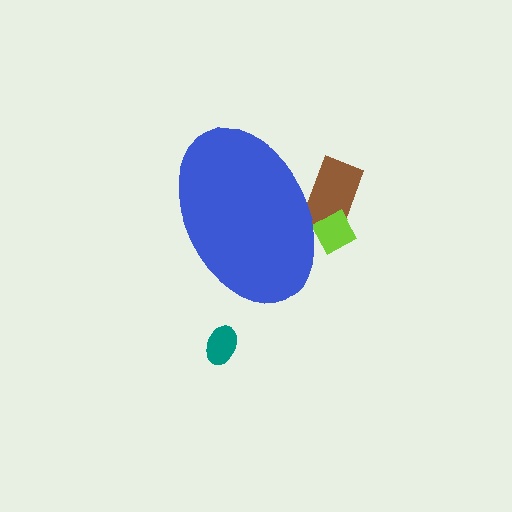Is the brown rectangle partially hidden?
Yes, the brown rectangle is partially hidden behind the blue ellipse.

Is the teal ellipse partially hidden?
No, the teal ellipse is fully visible.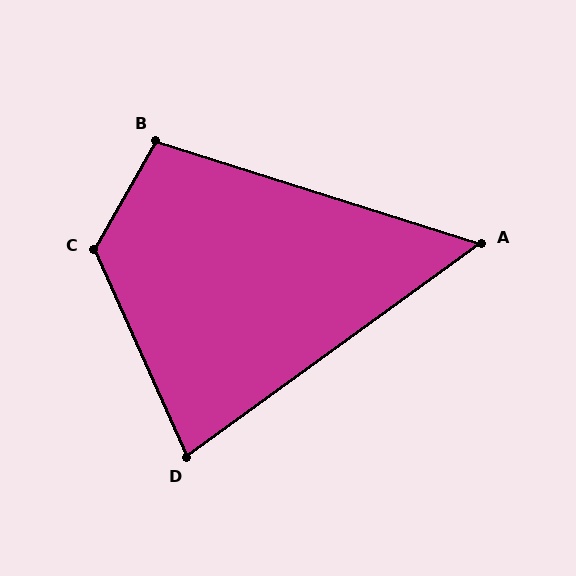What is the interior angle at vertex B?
Approximately 102 degrees (obtuse).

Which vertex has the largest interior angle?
C, at approximately 126 degrees.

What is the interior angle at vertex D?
Approximately 78 degrees (acute).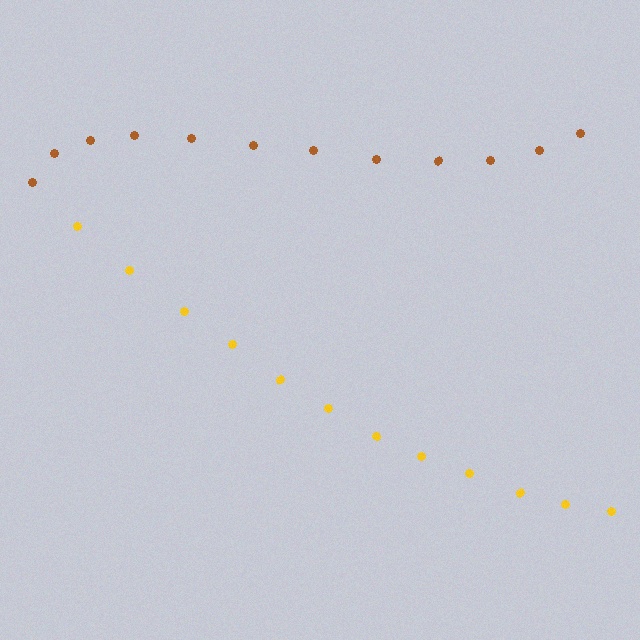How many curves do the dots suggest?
There are 2 distinct paths.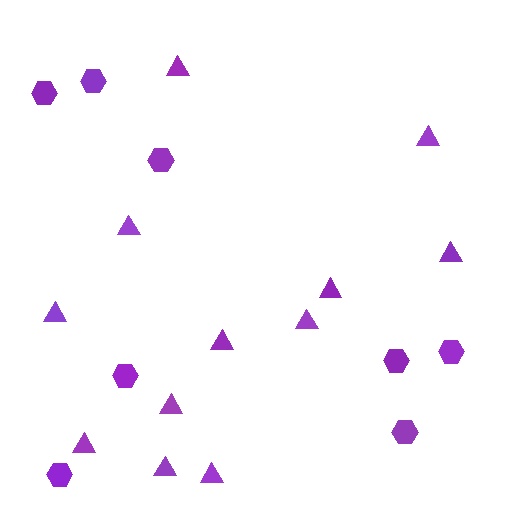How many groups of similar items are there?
There are 2 groups: one group of hexagons (8) and one group of triangles (12).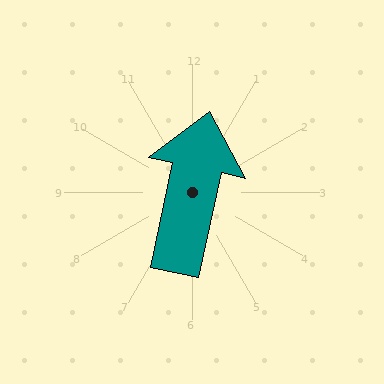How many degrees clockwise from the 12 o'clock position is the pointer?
Approximately 12 degrees.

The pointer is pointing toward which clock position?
Roughly 12 o'clock.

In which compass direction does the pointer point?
North.